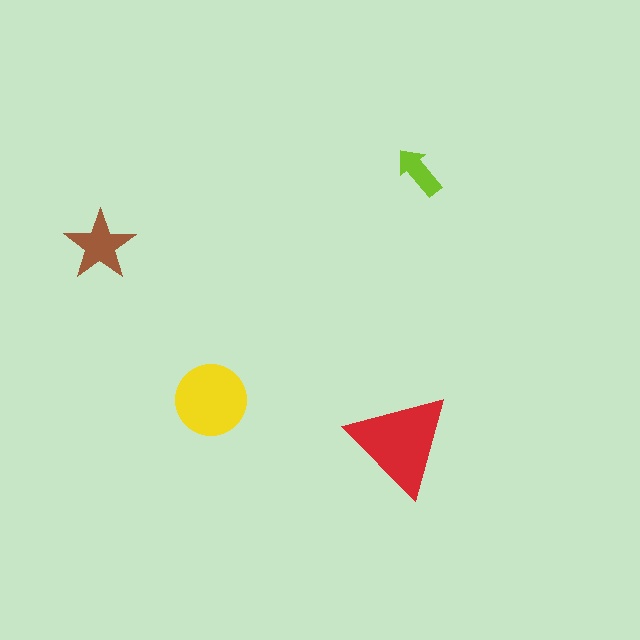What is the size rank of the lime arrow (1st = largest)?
4th.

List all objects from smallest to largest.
The lime arrow, the brown star, the yellow circle, the red triangle.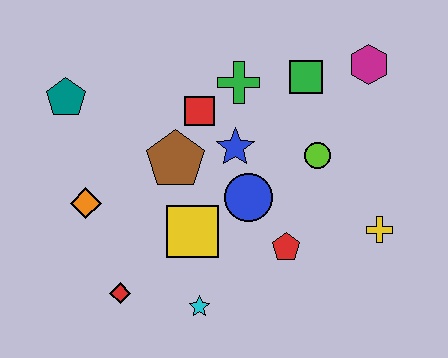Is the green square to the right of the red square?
Yes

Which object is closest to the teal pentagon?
The orange diamond is closest to the teal pentagon.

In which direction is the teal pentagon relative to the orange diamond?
The teal pentagon is above the orange diamond.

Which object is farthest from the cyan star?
The magenta hexagon is farthest from the cyan star.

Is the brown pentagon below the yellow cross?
No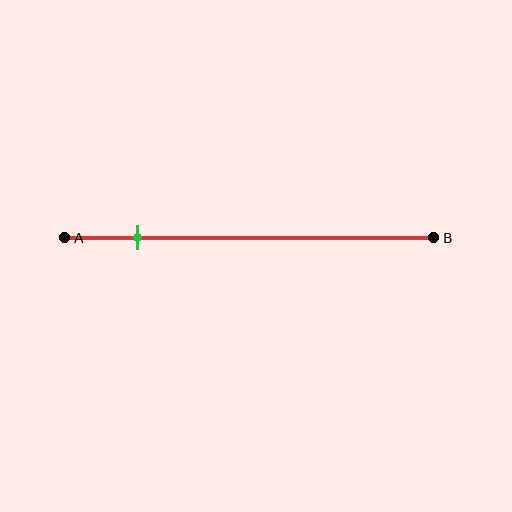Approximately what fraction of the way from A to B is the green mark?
The green mark is approximately 20% of the way from A to B.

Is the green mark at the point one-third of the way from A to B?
No, the mark is at about 20% from A, not at the 33% one-third point.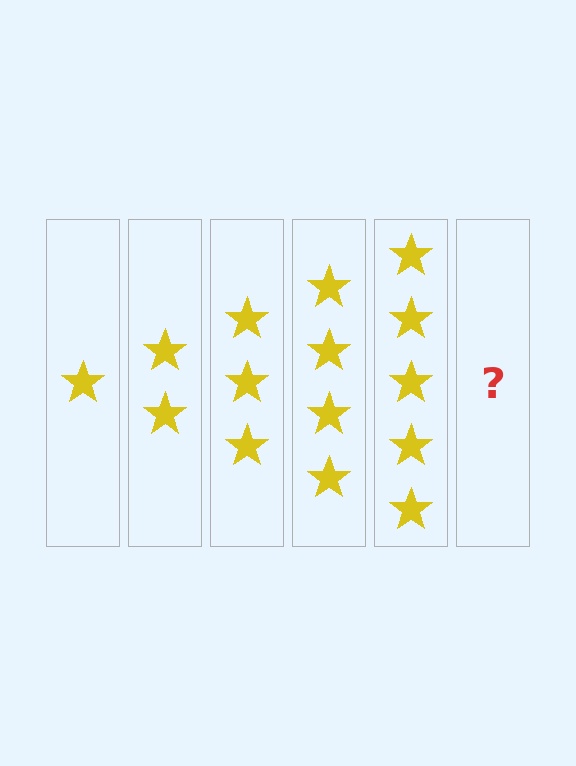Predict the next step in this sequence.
The next step is 6 stars.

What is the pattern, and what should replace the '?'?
The pattern is that each step adds one more star. The '?' should be 6 stars.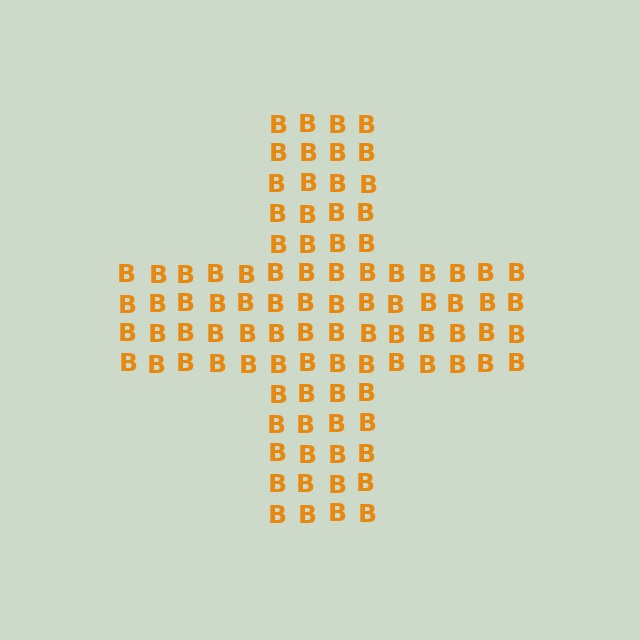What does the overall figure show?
The overall figure shows a cross.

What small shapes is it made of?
It is made of small letter B's.